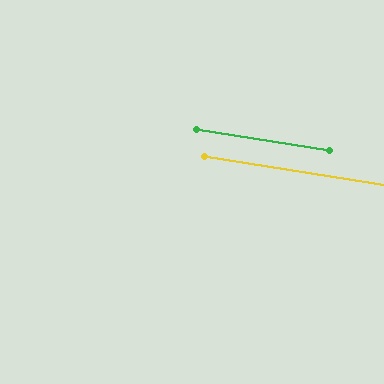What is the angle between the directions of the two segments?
Approximately 0 degrees.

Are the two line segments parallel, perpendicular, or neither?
Parallel — their directions differ by only 0.1°.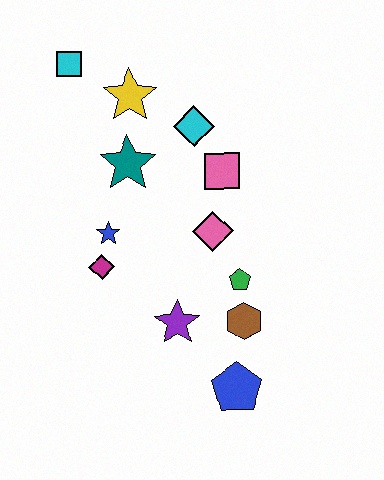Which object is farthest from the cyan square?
The blue pentagon is farthest from the cyan square.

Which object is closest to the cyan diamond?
The pink square is closest to the cyan diamond.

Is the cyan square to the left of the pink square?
Yes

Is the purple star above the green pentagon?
No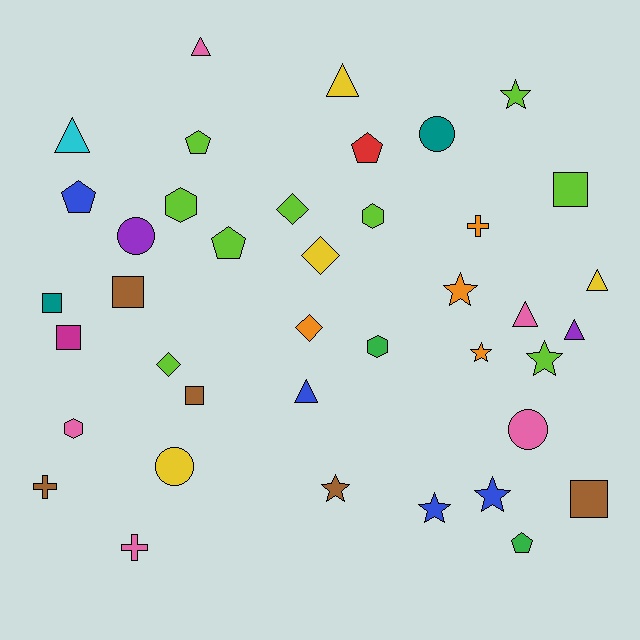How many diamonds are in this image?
There are 4 diamonds.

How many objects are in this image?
There are 40 objects.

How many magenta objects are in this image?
There is 1 magenta object.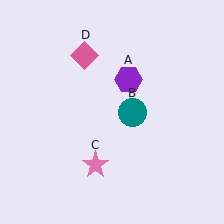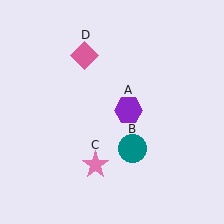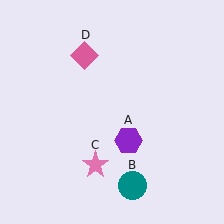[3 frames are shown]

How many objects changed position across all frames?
2 objects changed position: purple hexagon (object A), teal circle (object B).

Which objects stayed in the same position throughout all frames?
Pink star (object C) and pink diamond (object D) remained stationary.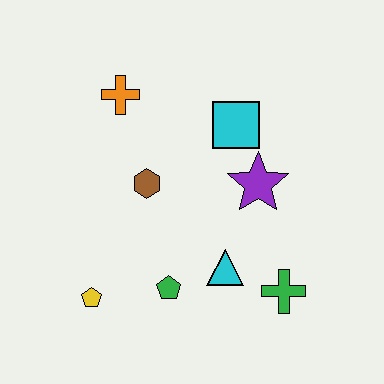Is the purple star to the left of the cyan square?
No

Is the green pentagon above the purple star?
No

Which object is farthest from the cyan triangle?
The orange cross is farthest from the cyan triangle.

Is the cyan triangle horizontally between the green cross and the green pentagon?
Yes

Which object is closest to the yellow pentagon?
The green pentagon is closest to the yellow pentagon.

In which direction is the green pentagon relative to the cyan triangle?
The green pentagon is to the left of the cyan triangle.